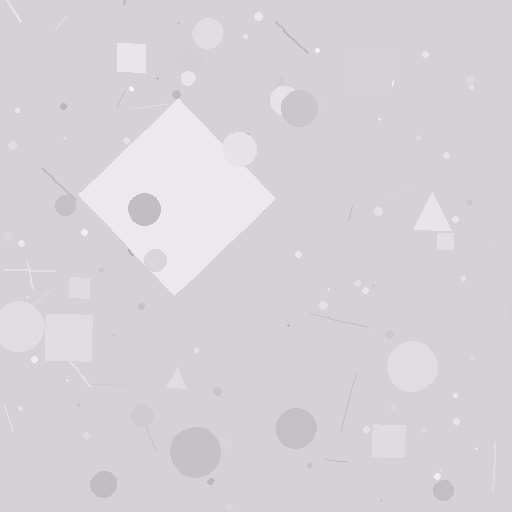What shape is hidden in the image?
A diamond is hidden in the image.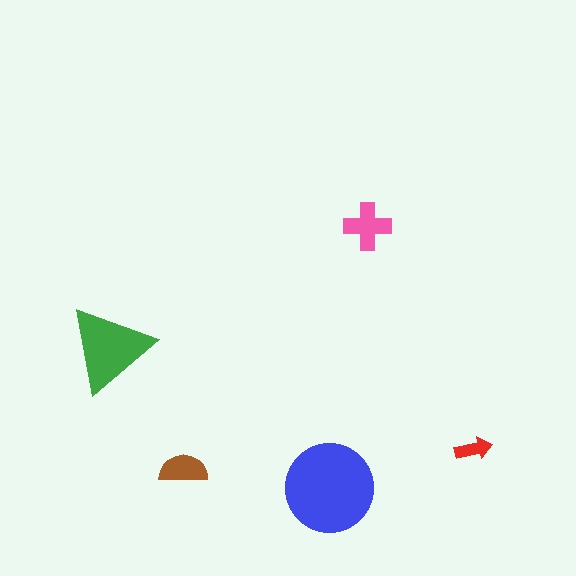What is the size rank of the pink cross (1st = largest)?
3rd.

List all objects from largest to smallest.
The blue circle, the green triangle, the pink cross, the brown semicircle, the red arrow.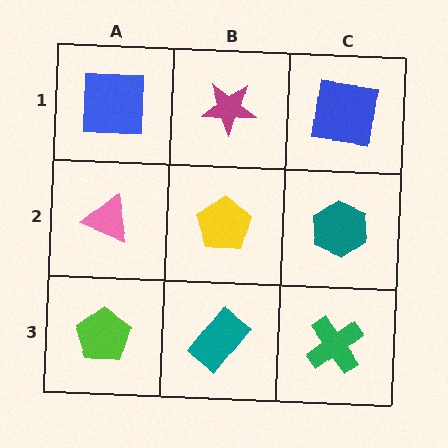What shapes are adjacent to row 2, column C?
A blue square (row 1, column C), a green cross (row 3, column C), a yellow pentagon (row 2, column B).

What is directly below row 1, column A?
A pink triangle.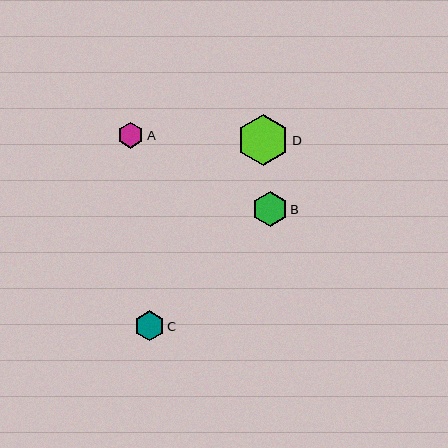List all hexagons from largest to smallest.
From largest to smallest: D, B, C, A.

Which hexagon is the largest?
Hexagon D is the largest with a size of approximately 52 pixels.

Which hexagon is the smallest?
Hexagon A is the smallest with a size of approximately 26 pixels.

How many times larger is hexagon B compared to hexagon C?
Hexagon B is approximately 1.2 times the size of hexagon C.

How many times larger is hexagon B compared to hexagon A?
Hexagon B is approximately 1.4 times the size of hexagon A.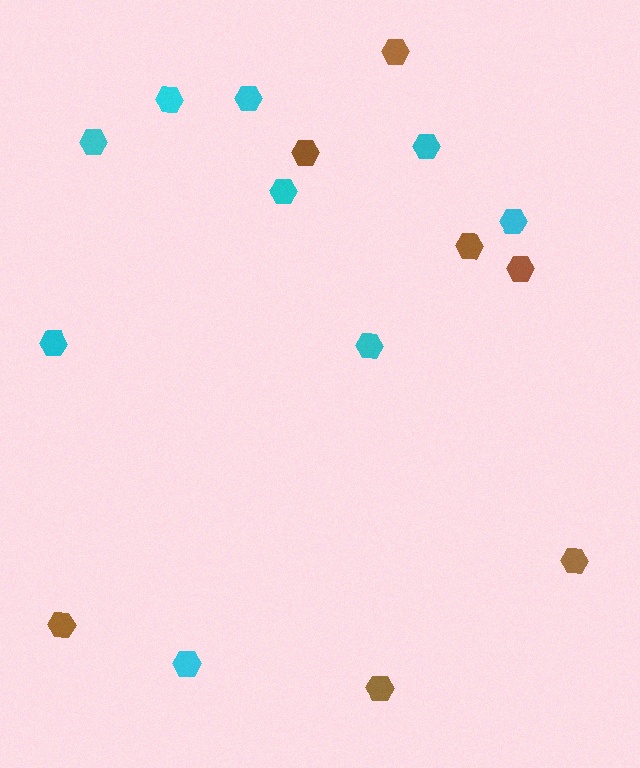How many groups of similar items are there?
There are 2 groups: one group of cyan hexagons (9) and one group of brown hexagons (7).